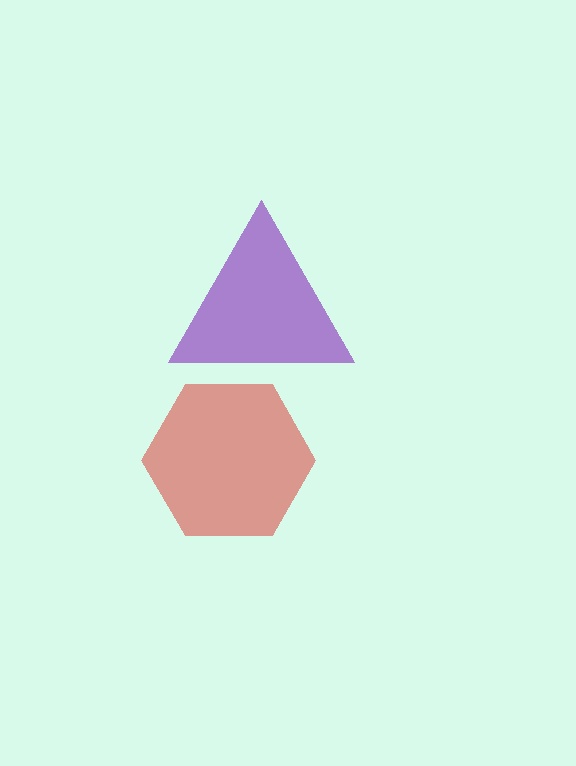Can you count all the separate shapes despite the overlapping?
Yes, there are 2 separate shapes.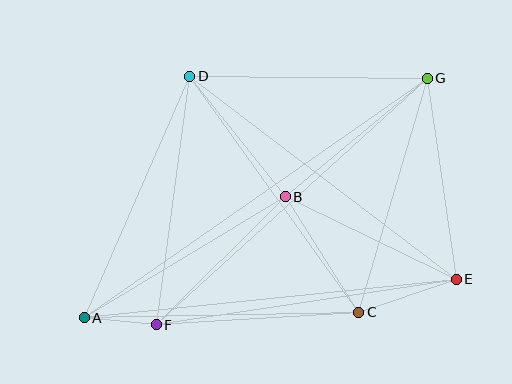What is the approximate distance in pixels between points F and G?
The distance between F and G is approximately 366 pixels.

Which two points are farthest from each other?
Points A and G are farthest from each other.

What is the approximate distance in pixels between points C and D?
The distance between C and D is approximately 290 pixels.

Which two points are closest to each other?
Points A and F are closest to each other.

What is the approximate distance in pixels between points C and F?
The distance between C and F is approximately 203 pixels.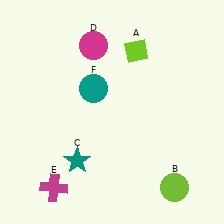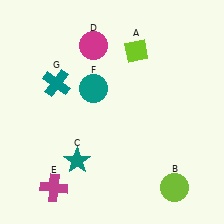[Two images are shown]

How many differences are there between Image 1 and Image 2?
There is 1 difference between the two images.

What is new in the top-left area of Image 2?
A teal cross (G) was added in the top-left area of Image 2.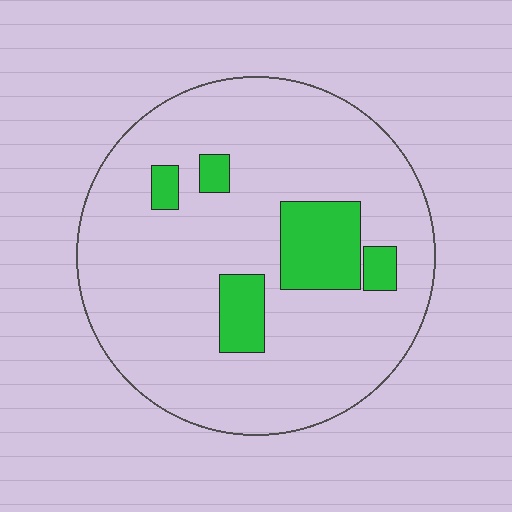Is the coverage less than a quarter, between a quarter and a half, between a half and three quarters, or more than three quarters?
Less than a quarter.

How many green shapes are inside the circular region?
5.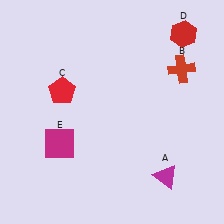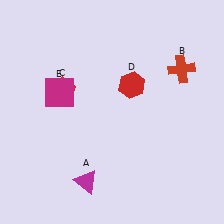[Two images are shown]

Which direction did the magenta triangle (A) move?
The magenta triangle (A) moved left.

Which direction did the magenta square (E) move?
The magenta square (E) moved up.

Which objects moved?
The objects that moved are: the magenta triangle (A), the red hexagon (D), the magenta square (E).